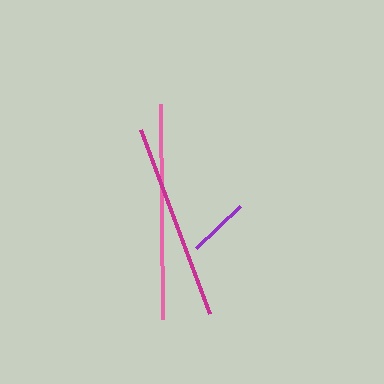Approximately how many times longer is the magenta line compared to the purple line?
The magenta line is approximately 3.2 times the length of the purple line.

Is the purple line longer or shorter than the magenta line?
The magenta line is longer than the purple line.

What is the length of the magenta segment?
The magenta segment is approximately 197 pixels long.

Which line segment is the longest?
The pink line is the longest at approximately 216 pixels.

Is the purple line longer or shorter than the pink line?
The pink line is longer than the purple line.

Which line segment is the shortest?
The purple line is the shortest at approximately 61 pixels.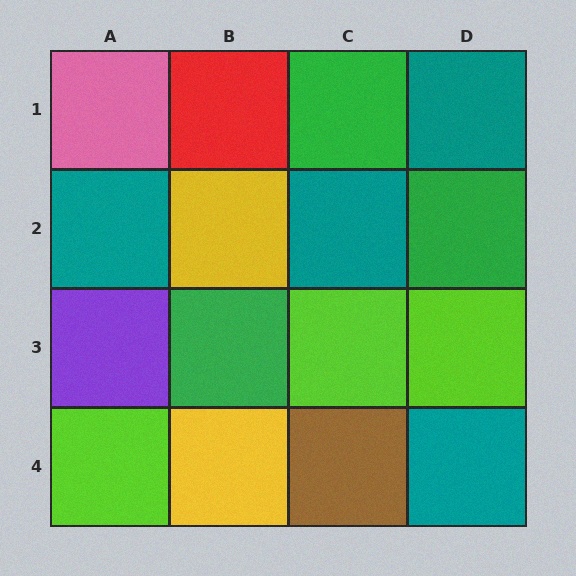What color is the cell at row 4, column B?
Yellow.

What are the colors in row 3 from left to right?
Purple, green, lime, lime.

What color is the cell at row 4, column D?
Teal.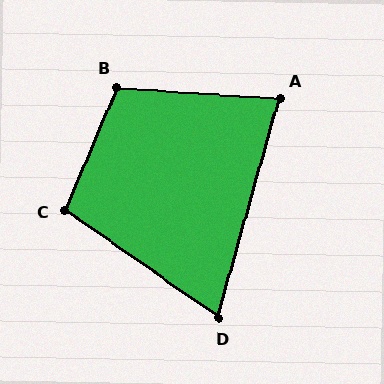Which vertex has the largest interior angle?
B, at approximately 110 degrees.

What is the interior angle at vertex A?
Approximately 78 degrees (acute).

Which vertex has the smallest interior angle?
D, at approximately 70 degrees.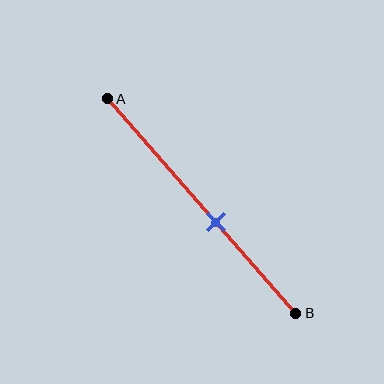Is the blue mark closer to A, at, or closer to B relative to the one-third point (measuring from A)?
The blue mark is closer to point B than the one-third point of segment AB.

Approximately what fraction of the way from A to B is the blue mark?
The blue mark is approximately 60% of the way from A to B.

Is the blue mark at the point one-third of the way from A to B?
No, the mark is at about 60% from A, not at the 33% one-third point.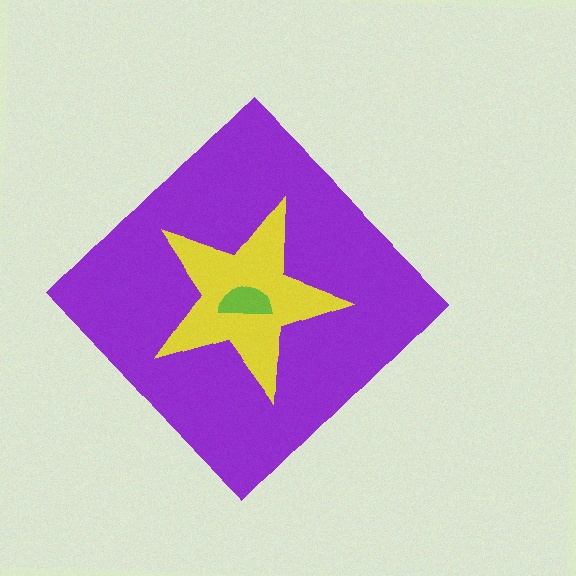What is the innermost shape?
The lime semicircle.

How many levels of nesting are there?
3.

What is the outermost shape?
The purple diamond.